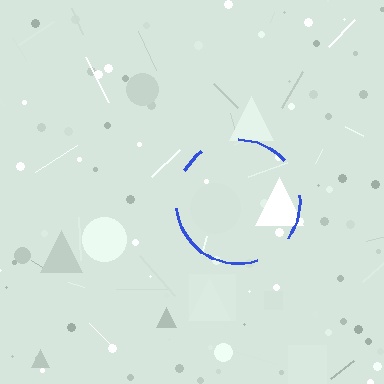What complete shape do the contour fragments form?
The contour fragments form a circle.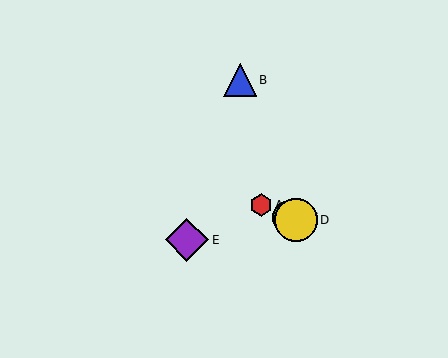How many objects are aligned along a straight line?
3 objects (A, C, D) are aligned along a straight line.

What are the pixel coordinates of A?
Object A is at (261, 205).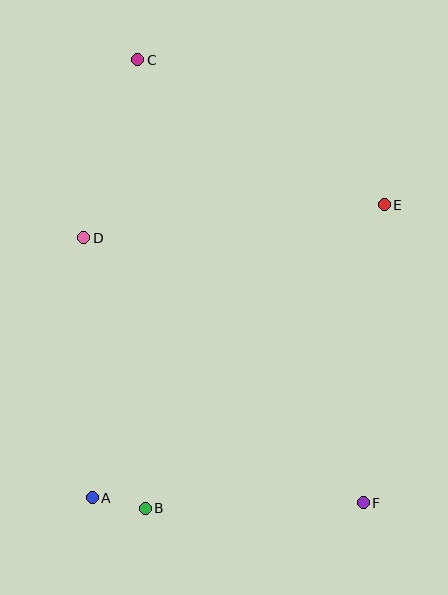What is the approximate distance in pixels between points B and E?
The distance between B and E is approximately 387 pixels.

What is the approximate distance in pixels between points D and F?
The distance between D and F is approximately 385 pixels.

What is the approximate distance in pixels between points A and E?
The distance between A and E is approximately 413 pixels.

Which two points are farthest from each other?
Points C and F are farthest from each other.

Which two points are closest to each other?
Points A and B are closest to each other.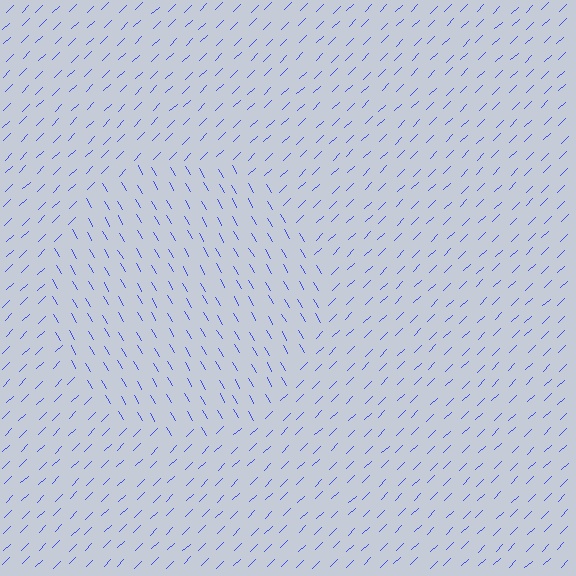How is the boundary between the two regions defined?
The boundary is defined purely by a change in line orientation (approximately 76 degrees difference). All lines are the same color and thickness.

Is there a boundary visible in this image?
Yes, there is a texture boundary formed by a change in line orientation.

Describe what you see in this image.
The image is filled with small blue line segments. A circle region in the image has lines oriented differently from the surrounding lines, creating a visible texture boundary.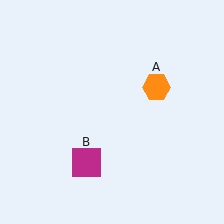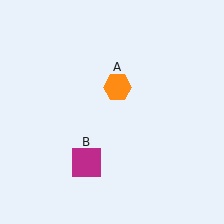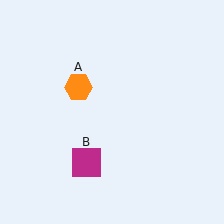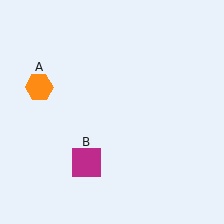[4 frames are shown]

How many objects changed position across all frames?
1 object changed position: orange hexagon (object A).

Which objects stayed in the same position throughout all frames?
Magenta square (object B) remained stationary.